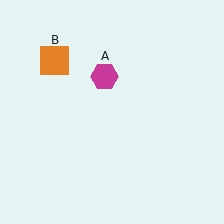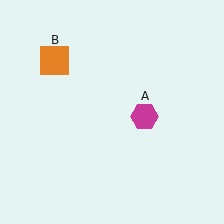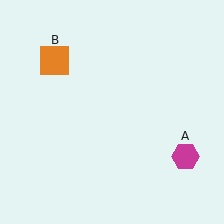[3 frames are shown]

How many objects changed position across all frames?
1 object changed position: magenta hexagon (object A).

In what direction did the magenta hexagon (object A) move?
The magenta hexagon (object A) moved down and to the right.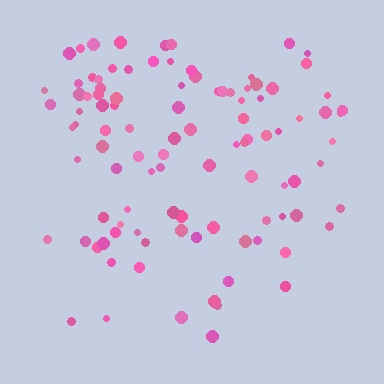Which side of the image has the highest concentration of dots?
The top.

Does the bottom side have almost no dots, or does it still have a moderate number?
Still a moderate number, just noticeably fewer than the top.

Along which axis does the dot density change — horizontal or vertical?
Vertical.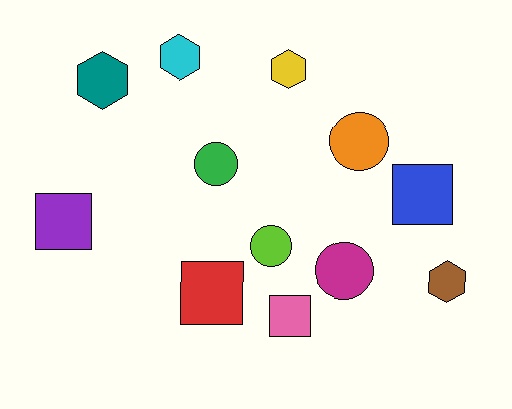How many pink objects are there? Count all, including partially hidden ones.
There is 1 pink object.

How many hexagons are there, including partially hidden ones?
There are 4 hexagons.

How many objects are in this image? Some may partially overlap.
There are 12 objects.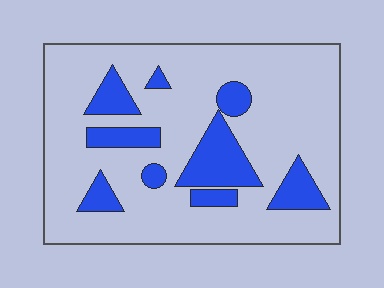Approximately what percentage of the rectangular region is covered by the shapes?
Approximately 20%.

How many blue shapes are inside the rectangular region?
9.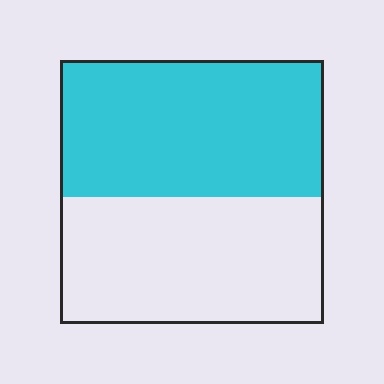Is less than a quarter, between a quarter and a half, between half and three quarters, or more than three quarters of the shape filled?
Between half and three quarters.